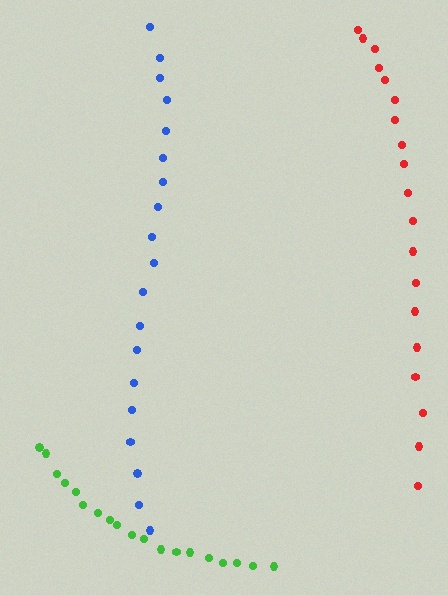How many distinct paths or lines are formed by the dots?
There are 3 distinct paths.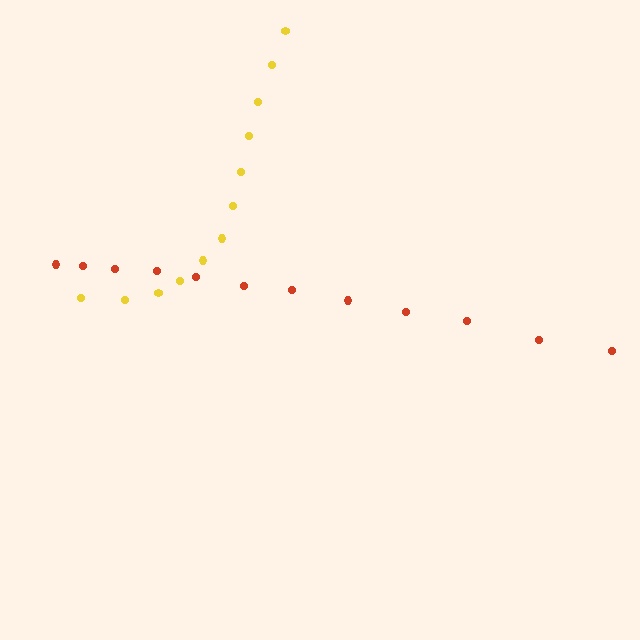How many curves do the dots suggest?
There are 2 distinct paths.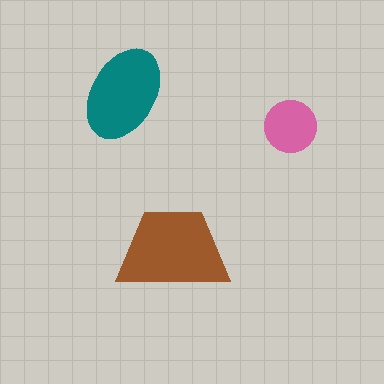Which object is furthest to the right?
The pink circle is rightmost.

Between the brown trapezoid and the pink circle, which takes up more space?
The brown trapezoid.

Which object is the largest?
The brown trapezoid.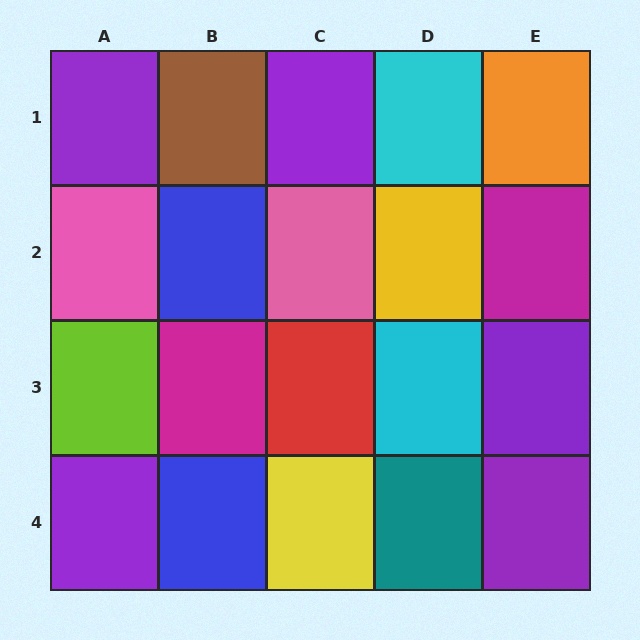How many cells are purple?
5 cells are purple.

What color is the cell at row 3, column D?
Cyan.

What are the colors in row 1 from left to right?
Purple, brown, purple, cyan, orange.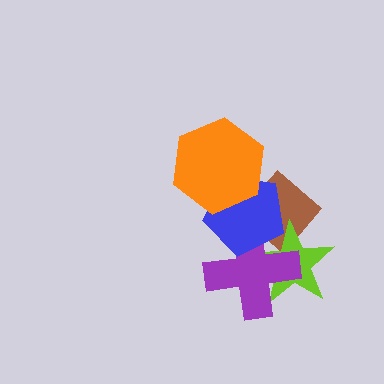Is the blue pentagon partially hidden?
Yes, it is partially covered by another shape.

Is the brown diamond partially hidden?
Yes, it is partially covered by another shape.